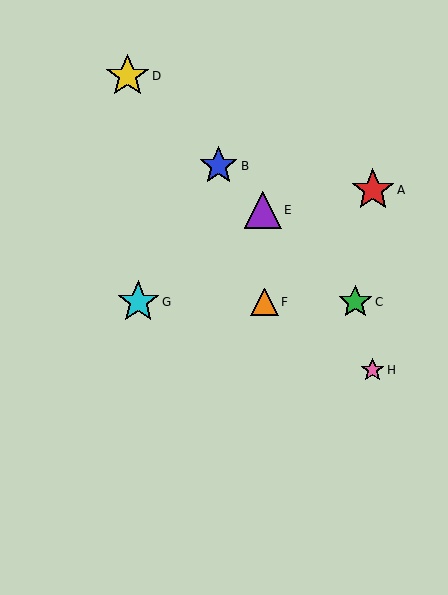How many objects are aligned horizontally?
3 objects (C, F, G) are aligned horizontally.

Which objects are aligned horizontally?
Objects C, F, G are aligned horizontally.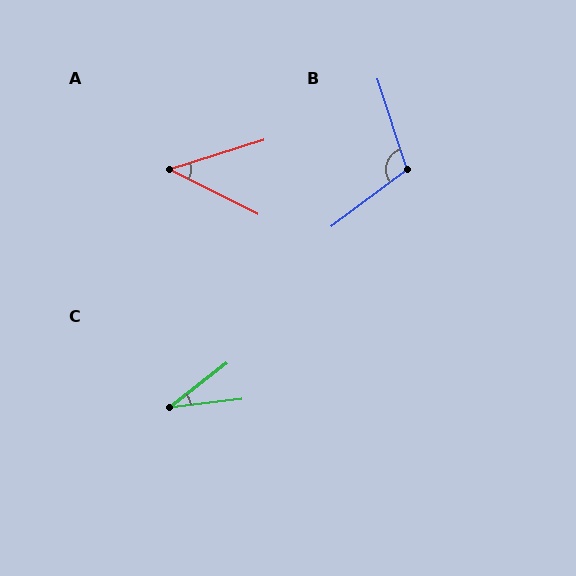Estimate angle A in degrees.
Approximately 44 degrees.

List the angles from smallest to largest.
C (31°), A (44°), B (109°).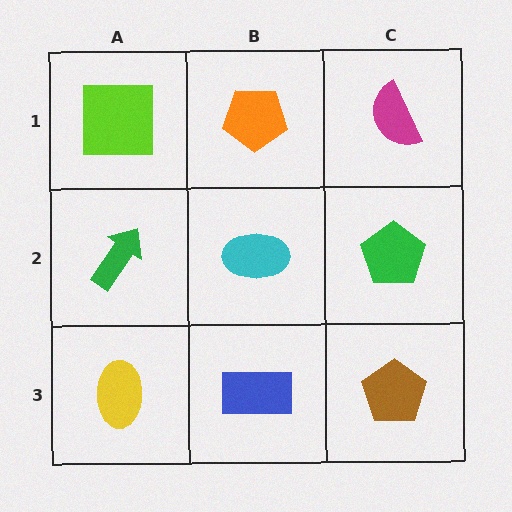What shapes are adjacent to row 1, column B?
A cyan ellipse (row 2, column B), a lime square (row 1, column A), a magenta semicircle (row 1, column C).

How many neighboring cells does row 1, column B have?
3.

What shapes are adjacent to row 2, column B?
An orange pentagon (row 1, column B), a blue rectangle (row 3, column B), a green arrow (row 2, column A), a green pentagon (row 2, column C).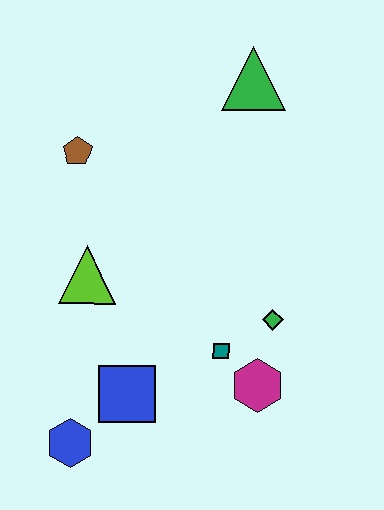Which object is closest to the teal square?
The magenta hexagon is closest to the teal square.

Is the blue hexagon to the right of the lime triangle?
No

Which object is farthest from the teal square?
The green triangle is farthest from the teal square.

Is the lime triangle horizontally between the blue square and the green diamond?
No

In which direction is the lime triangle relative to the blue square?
The lime triangle is above the blue square.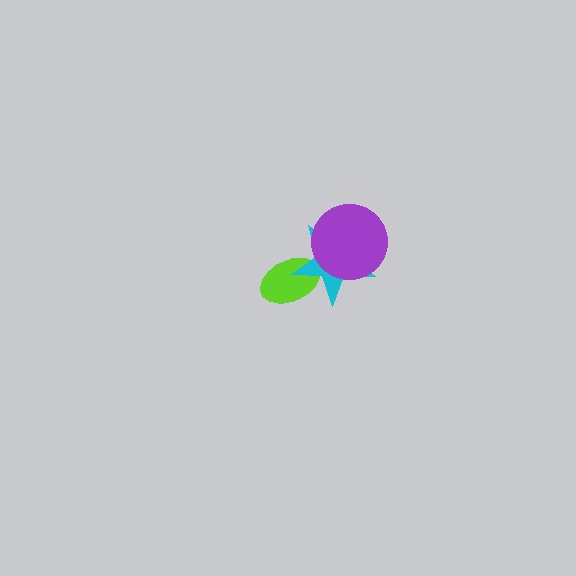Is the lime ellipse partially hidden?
Yes, it is partially covered by another shape.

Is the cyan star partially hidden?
Yes, it is partially covered by another shape.